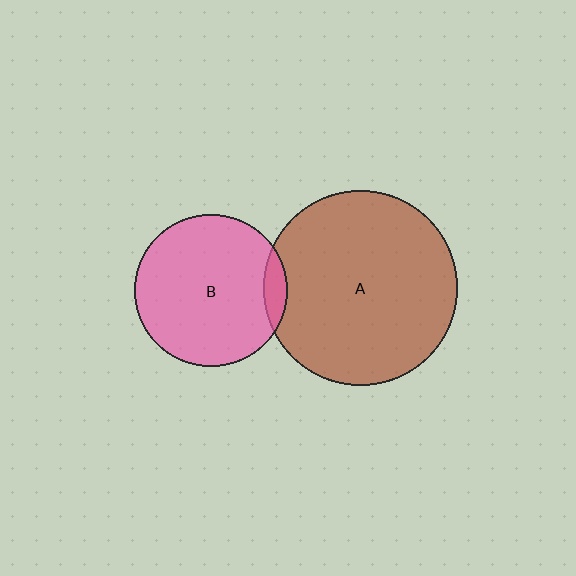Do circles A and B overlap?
Yes.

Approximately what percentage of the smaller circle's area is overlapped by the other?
Approximately 10%.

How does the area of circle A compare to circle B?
Approximately 1.6 times.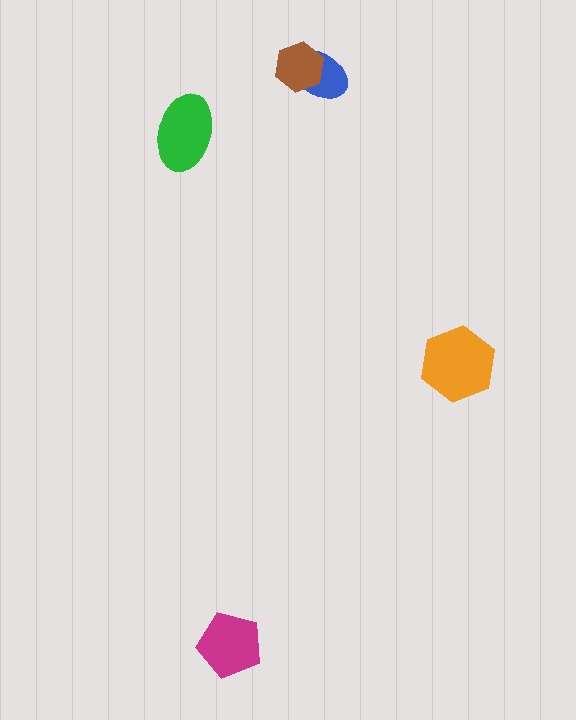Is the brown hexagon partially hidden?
No, no other shape covers it.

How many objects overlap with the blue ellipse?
1 object overlaps with the blue ellipse.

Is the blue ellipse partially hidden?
Yes, it is partially covered by another shape.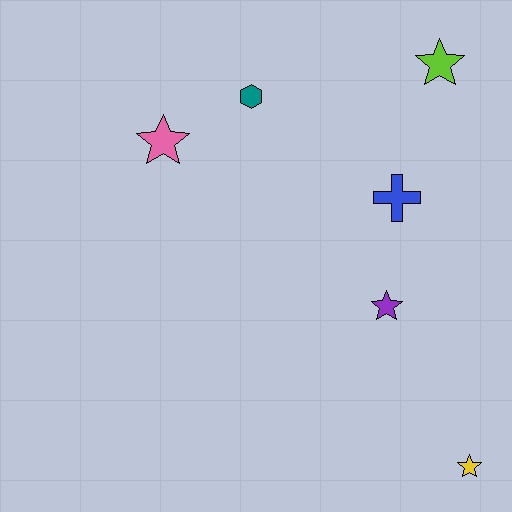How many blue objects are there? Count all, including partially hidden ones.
There is 1 blue object.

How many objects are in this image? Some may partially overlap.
There are 6 objects.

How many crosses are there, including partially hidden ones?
There is 1 cross.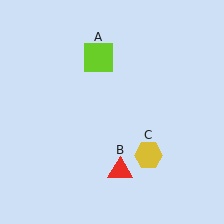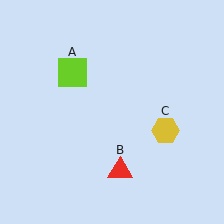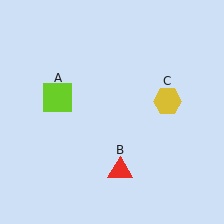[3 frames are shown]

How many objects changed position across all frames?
2 objects changed position: lime square (object A), yellow hexagon (object C).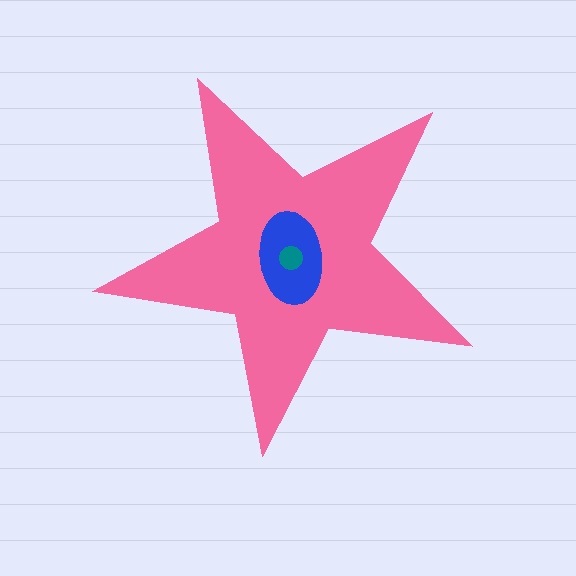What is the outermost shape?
The pink star.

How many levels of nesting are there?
3.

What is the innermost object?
The teal circle.